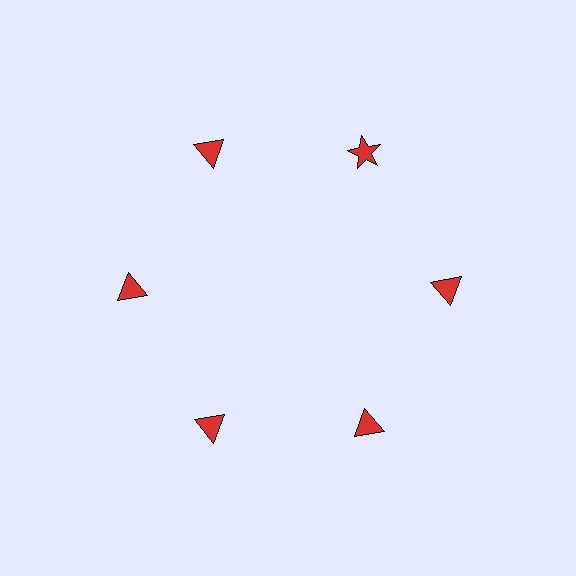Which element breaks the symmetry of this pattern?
The red star at roughly the 1 o'clock position breaks the symmetry. All other shapes are red triangles.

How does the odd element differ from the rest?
It has a different shape: star instead of triangle.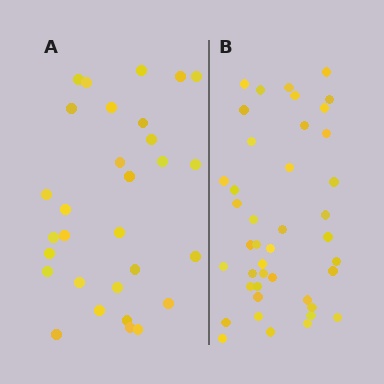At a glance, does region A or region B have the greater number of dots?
Region B (the right region) has more dots.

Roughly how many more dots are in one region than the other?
Region B has roughly 12 or so more dots than region A.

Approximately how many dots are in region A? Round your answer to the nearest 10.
About 30 dots.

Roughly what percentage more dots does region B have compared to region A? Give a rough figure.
About 40% more.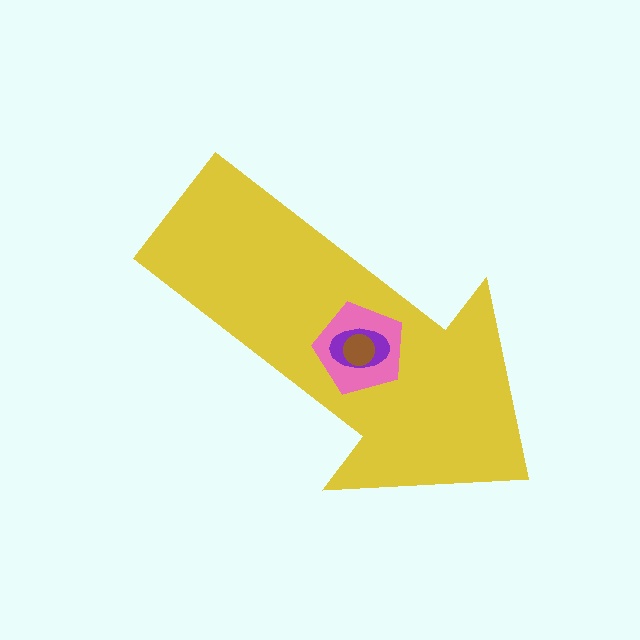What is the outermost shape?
The yellow arrow.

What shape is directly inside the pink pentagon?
The purple ellipse.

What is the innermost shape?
The brown circle.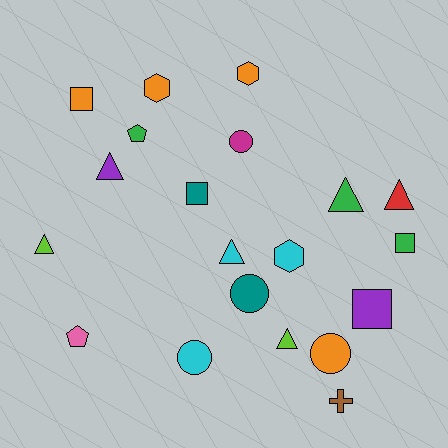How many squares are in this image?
There are 4 squares.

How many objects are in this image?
There are 20 objects.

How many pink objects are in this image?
There is 1 pink object.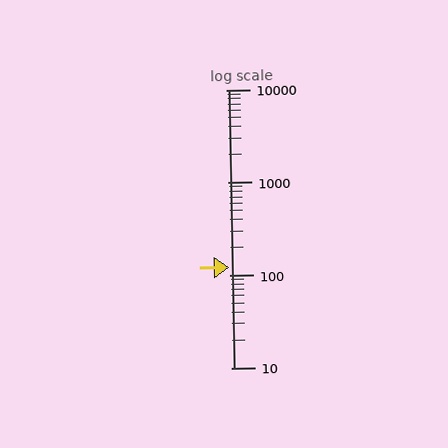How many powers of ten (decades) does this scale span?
The scale spans 3 decades, from 10 to 10000.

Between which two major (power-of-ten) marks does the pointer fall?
The pointer is between 100 and 1000.